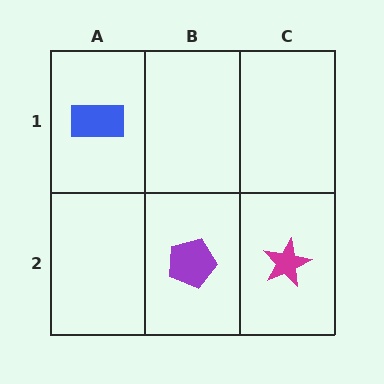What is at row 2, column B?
A purple pentagon.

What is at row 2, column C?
A magenta star.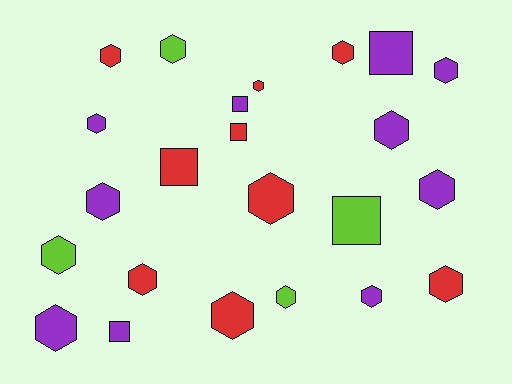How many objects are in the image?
There are 23 objects.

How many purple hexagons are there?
There are 7 purple hexagons.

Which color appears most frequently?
Purple, with 10 objects.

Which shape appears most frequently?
Hexagon, with 17 objects.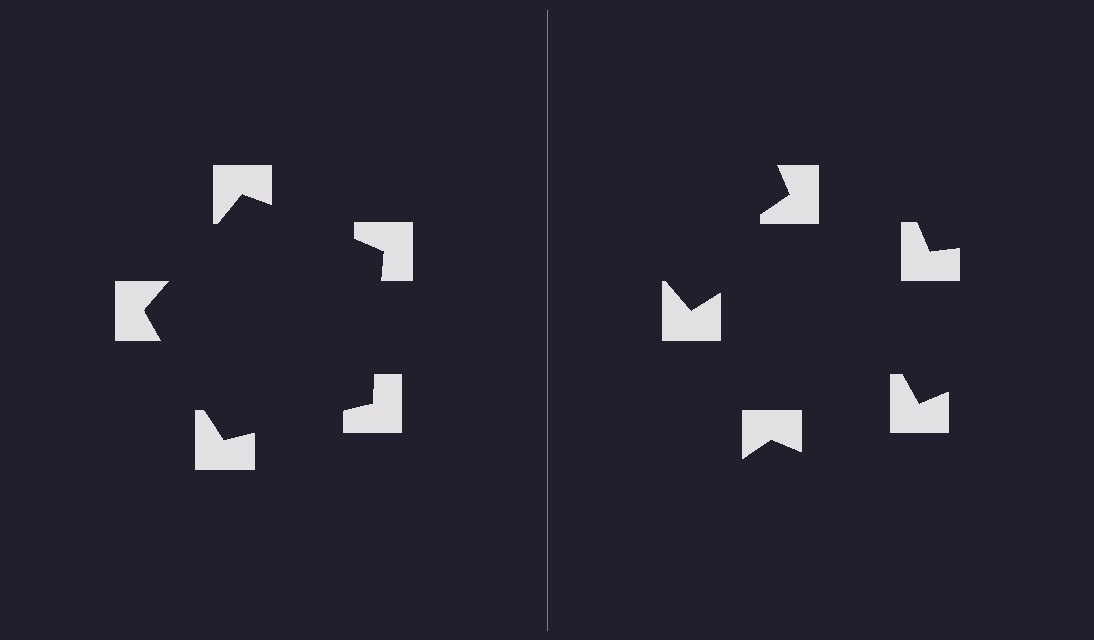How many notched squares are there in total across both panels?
10 — 5 on each side.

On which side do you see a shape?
An illusory pentagon appears on the left side. On the right side the wedge cuts are rotated, so no coherent shape forms.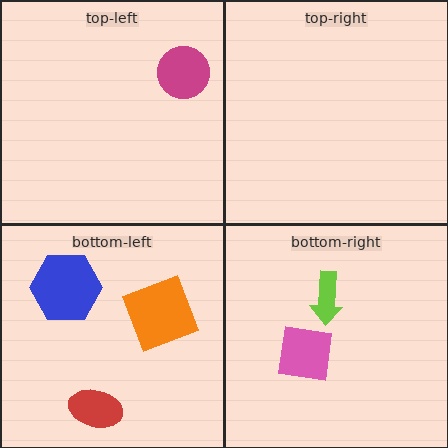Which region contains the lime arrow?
The bottom-right region.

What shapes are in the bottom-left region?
The blue hexagon, the orange square, the red ellipse.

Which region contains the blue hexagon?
The bottom-left region.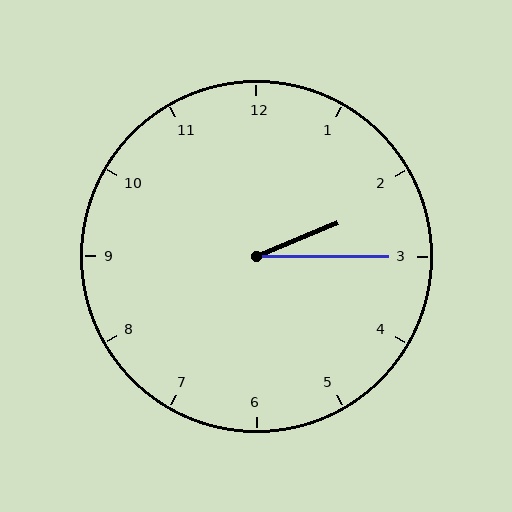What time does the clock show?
2:15.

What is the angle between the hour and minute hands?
Approximately 22 degrees.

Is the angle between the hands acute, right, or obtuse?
It is acute.